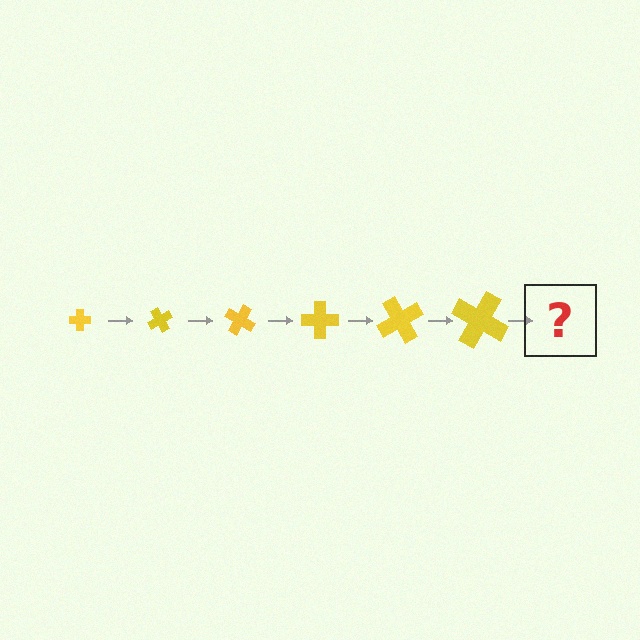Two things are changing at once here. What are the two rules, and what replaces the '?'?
The two rules are that the cross grows larger each step and it rotates 60 degrees each step. The '?' should be a cross, larger than the previous one and rotated 360 degrees from the start.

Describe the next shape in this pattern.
It should be a cross, larger than the previous one and rotated 360 degrees from the start.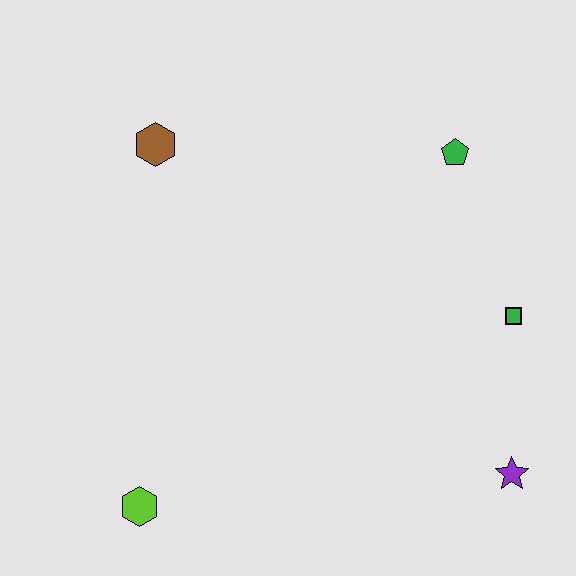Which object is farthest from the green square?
The lime hexagon is farthest from the green square.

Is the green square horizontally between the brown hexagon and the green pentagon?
No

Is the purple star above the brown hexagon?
No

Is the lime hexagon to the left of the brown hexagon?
Yes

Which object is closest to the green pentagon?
The green square is closest to the green pentagon.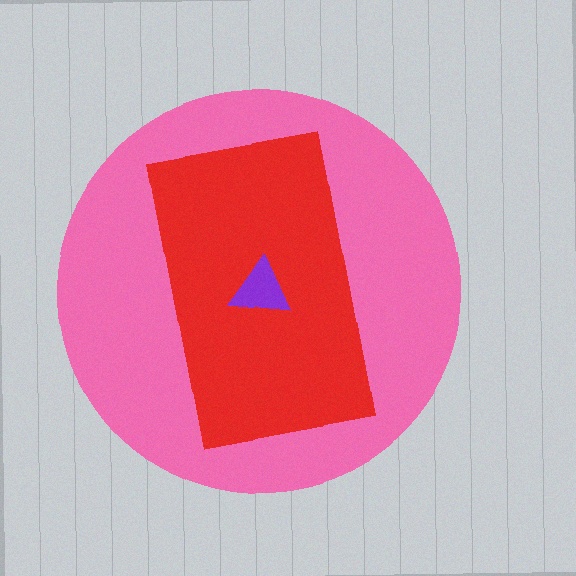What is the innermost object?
The purple triangle.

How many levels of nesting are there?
3.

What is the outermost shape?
The pink circle.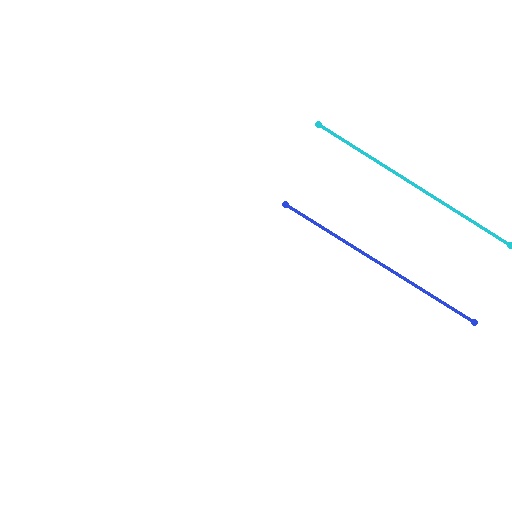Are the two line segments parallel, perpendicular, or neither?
Parallel — their directions differ by only 0.3°.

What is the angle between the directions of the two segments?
Approximately 0 degrees.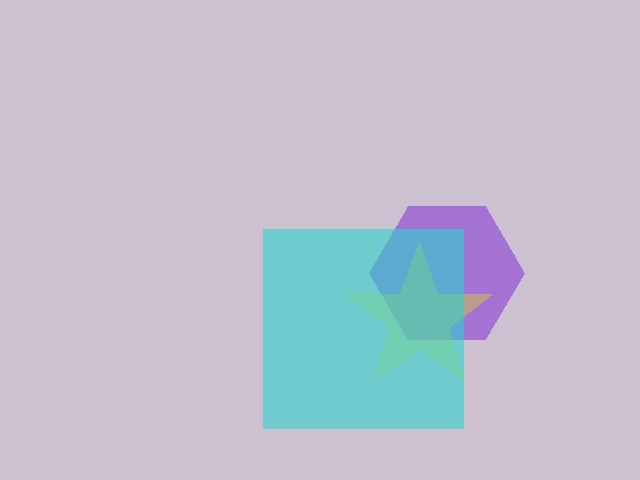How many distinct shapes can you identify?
There are 3 distinct shapes: a purple hexagon, a yellow star, a cyan square.